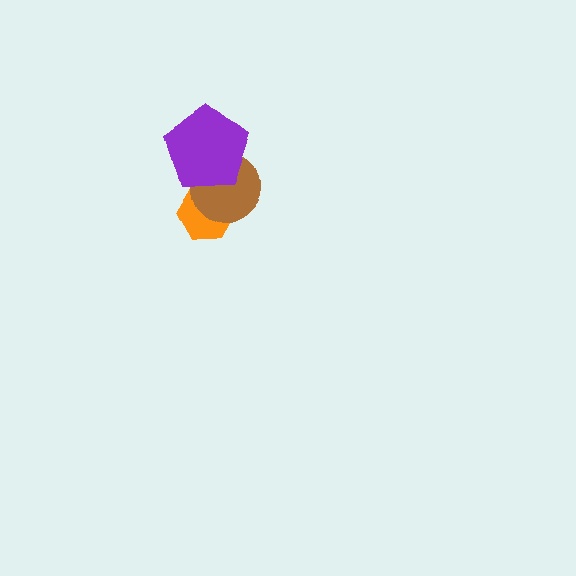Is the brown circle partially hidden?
Yes, it is partially covered by another shape.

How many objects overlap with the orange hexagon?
2 objects overlap with the orange hexagon.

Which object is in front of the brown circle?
The purple pentagon is in front of the brown circle.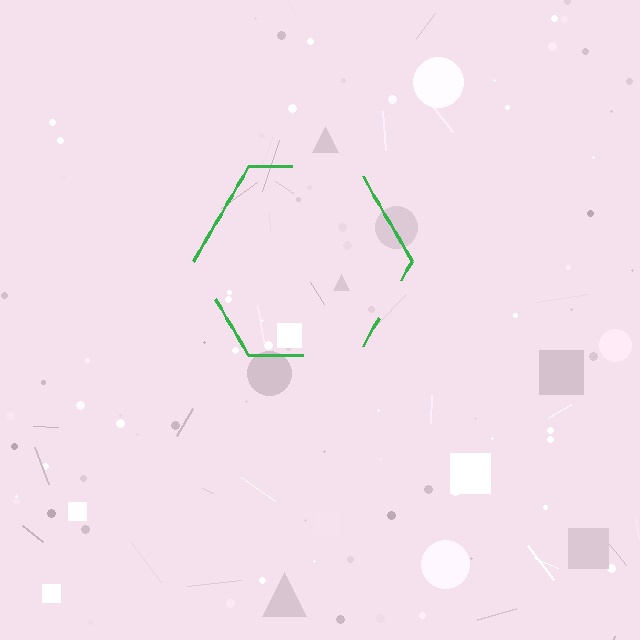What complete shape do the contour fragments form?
The contour fragments form a hexagon.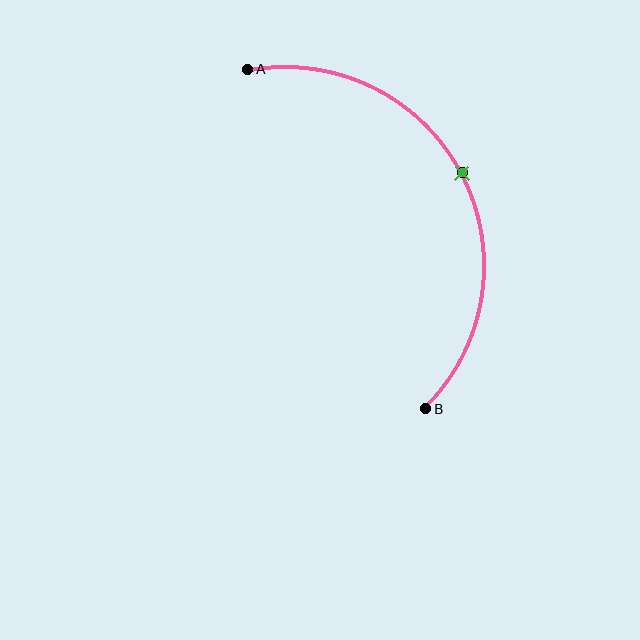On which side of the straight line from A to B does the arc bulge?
The arc bulges to the right of the straight line connecting A and B.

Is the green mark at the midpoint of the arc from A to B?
Yes. The green mark lies on the arc at equal arc-length from both A and B — it is the arc midpoint.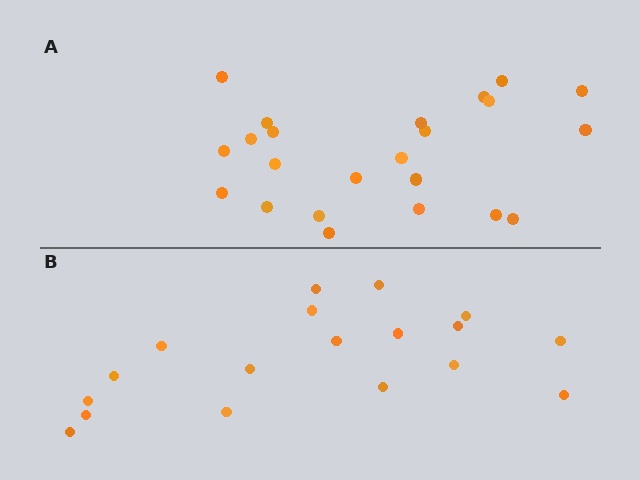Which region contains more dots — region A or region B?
Region A (the top region) has more dots.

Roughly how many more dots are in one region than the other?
Region A has about 5 more dots than region B.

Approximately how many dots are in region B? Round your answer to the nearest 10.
About 20 dots. (The exact count is 18, which rounds to 20.)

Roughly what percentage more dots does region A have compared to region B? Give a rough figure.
About 30% more.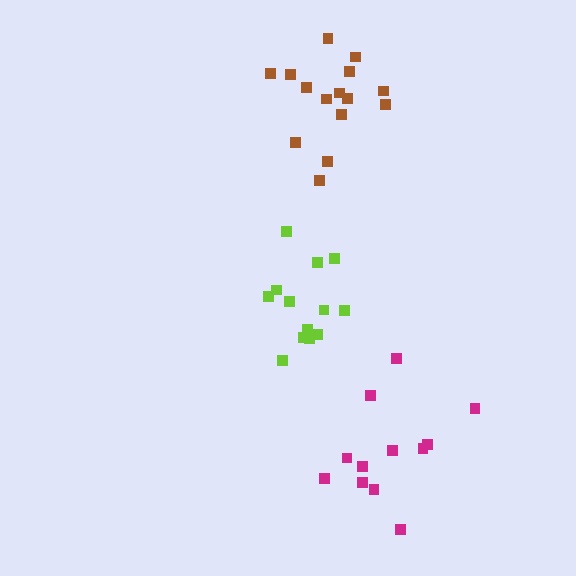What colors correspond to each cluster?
The clusters are colored: brown, magenta, lime.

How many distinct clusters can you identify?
There are 3 distinct clusters.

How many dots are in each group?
Group 1: 15 dots, Group 2: 12 dots, Group 3: 13 dots (40 total).